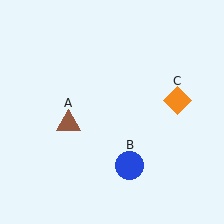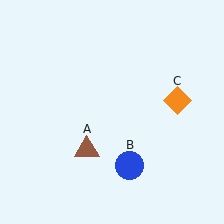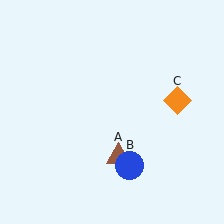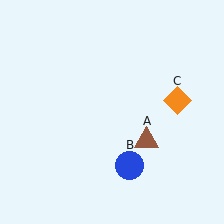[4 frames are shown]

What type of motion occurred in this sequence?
The brown triangle (object A) rotated counterclockwise around the center of the scene.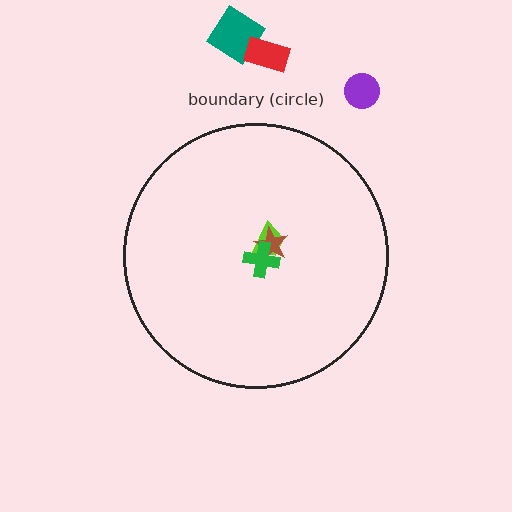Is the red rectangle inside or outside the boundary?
Outside.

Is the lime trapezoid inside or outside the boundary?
Inside.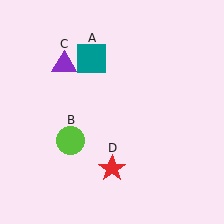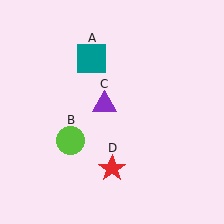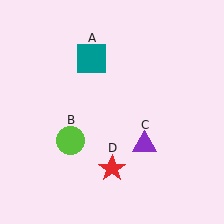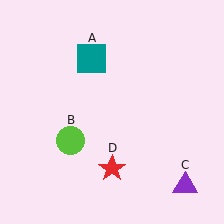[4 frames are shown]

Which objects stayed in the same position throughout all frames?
Teal square (object A) and lime circle (object B) and red star (object D) remained stationary.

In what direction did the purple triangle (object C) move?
The purple triangle (object C) moved down and to the right.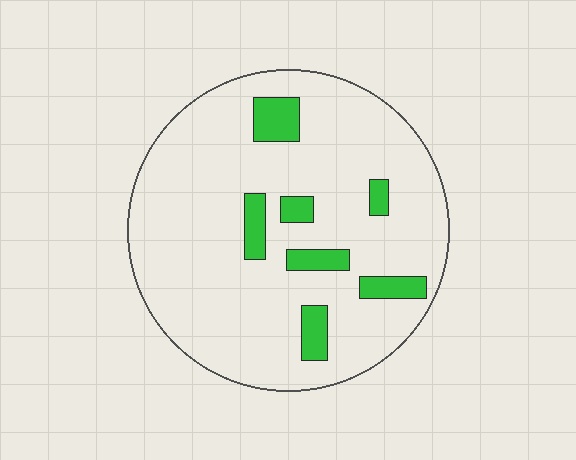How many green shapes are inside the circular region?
7.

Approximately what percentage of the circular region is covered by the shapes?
Approximately 10%.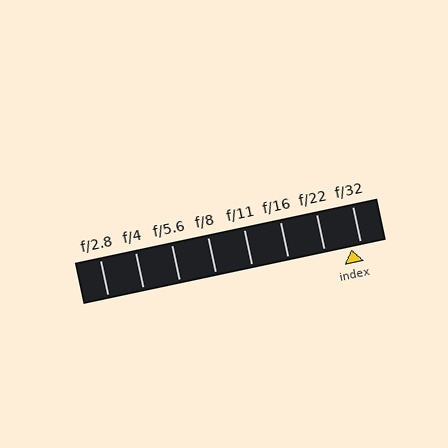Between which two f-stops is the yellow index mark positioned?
The index mark is between f/22 and f/32.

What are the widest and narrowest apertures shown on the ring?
The widest aperture shown is f/2.8 and the narrowest is f/32.